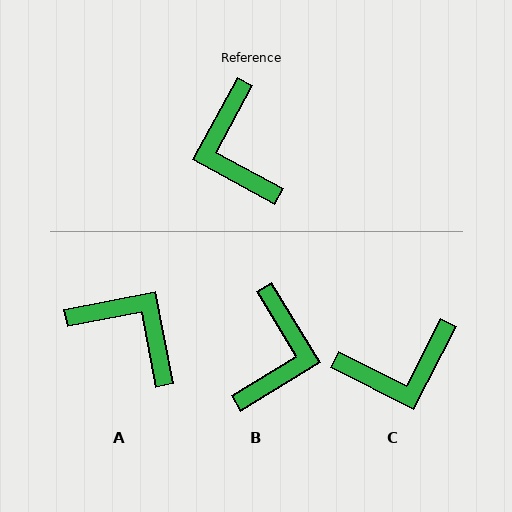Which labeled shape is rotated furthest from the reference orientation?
B, about 150 degrees away.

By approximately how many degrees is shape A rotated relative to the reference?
Approximately 141 degrees clockwise.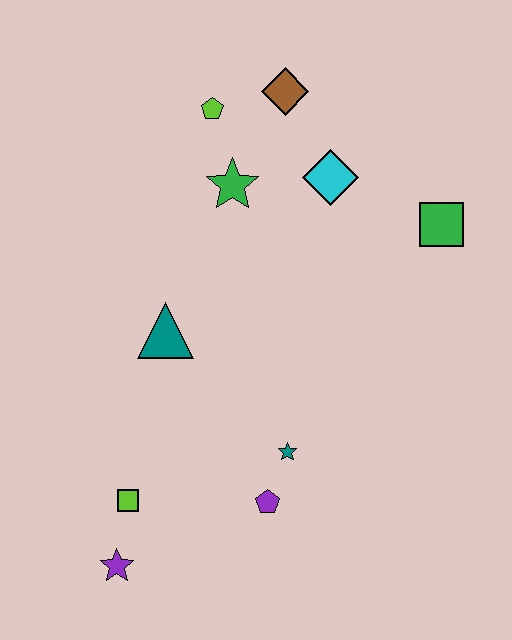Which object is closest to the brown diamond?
The lime pentagon is closest to the brown diamond.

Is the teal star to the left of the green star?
No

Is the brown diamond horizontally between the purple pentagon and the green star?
No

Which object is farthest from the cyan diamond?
The purple star is farthest from the cyan diamond.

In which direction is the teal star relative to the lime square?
The teal star is to the right of the lime square.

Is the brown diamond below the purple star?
No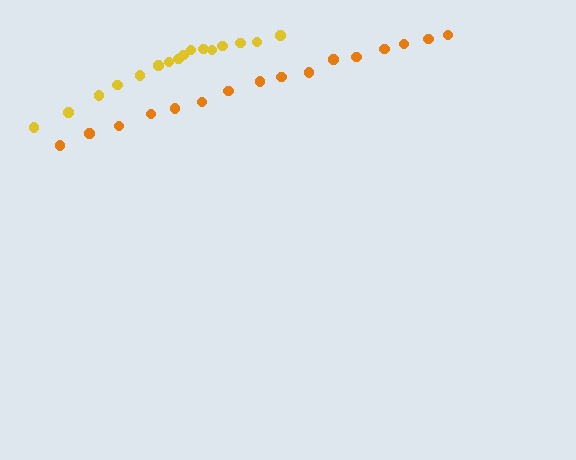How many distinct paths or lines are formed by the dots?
There are 2 distinct paths.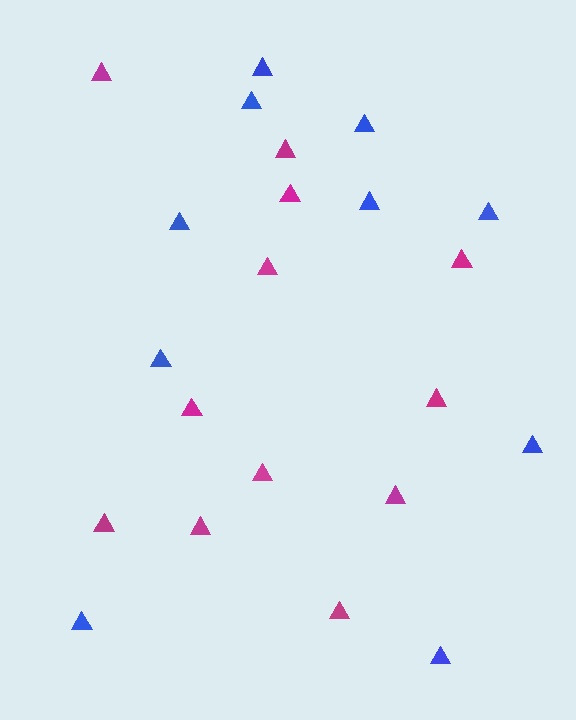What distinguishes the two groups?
There are 2 groups: one group of magenta triangles (12) and one group of blue triangles (10).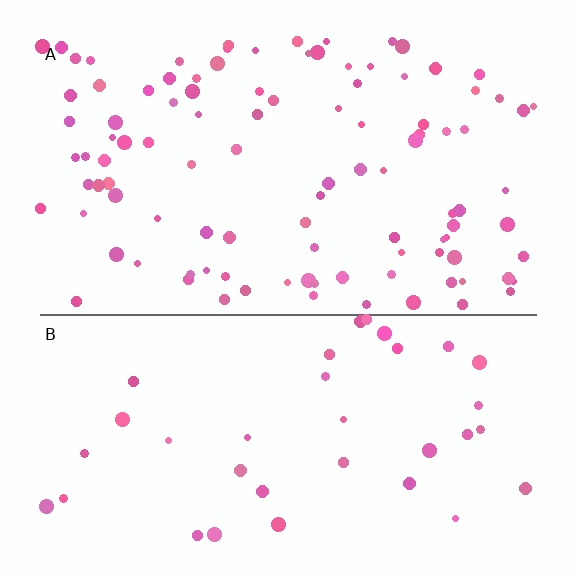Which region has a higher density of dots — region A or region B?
A (the top).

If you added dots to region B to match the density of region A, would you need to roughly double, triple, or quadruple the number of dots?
Approximately triple.